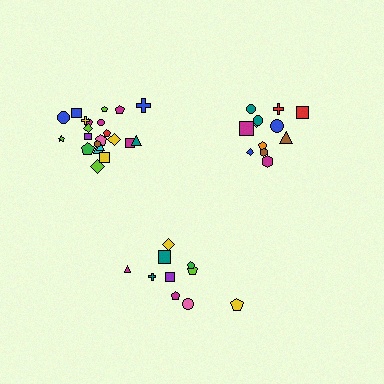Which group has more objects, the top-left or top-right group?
The top-left group.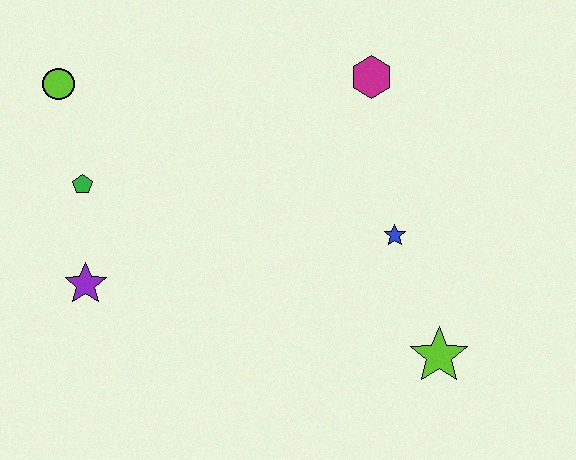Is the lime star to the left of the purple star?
No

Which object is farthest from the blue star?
The lime circle is farthest from the blue star.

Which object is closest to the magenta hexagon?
The blue star is closest to the magenta hexagon.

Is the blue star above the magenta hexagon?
No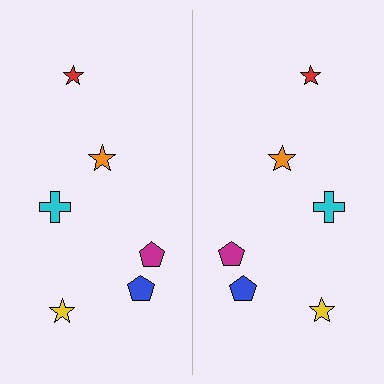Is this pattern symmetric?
Yes, this pattern has bilateral (reflection) symmetry.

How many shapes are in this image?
There are 12 shapes in this image.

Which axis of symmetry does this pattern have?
The pattern has a vertical axis of symmetry running through the center of the image.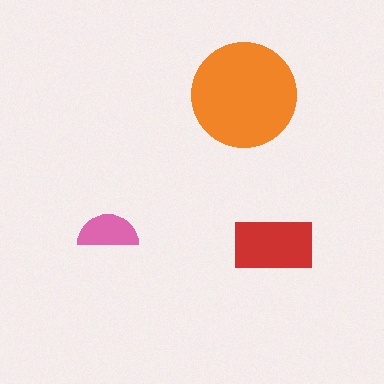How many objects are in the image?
There are 3 objects in the image.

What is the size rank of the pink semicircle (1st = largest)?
3rd.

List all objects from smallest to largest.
The pink semicircle, the red rectangle, the orange circle.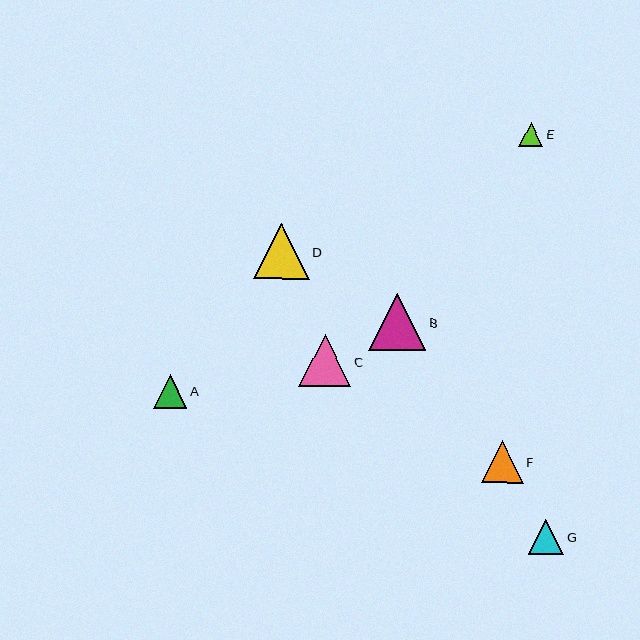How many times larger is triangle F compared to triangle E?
Triangle F is approximately 1.8 times the size of triangle E.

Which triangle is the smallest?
Triangle E is the smallest with a size of approximately 24 pixels.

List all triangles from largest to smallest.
From largest to smallest: B, D, C, F, G, A, E.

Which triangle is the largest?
Triangle B is the largest with a size of approximately 57 pixels.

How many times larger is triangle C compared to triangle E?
Triangle C is approximately 2.2 times the size of triangle E.